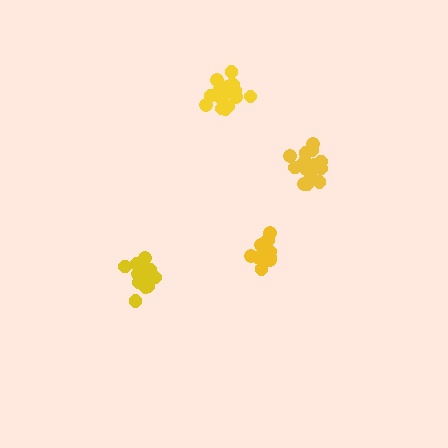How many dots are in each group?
Group 1: 14 dots, Group 2: 18 dots, Group 3: 18 dots, Group 4: 14 dots (64 total).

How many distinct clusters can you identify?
There are 4 distinct clusters.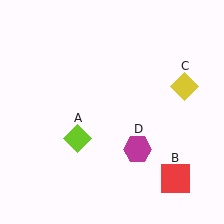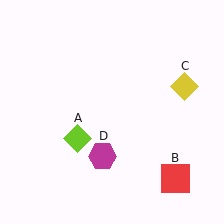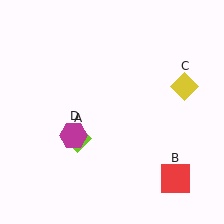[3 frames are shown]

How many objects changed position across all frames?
1 object changed position: magenta hexagon (object D).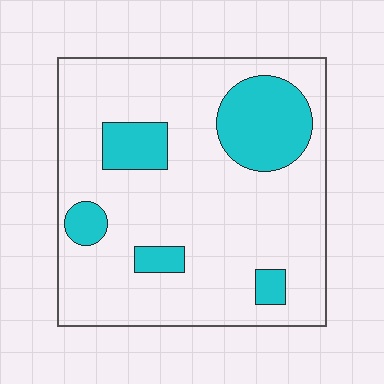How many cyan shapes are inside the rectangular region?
5.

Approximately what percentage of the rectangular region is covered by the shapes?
Approximately 20%.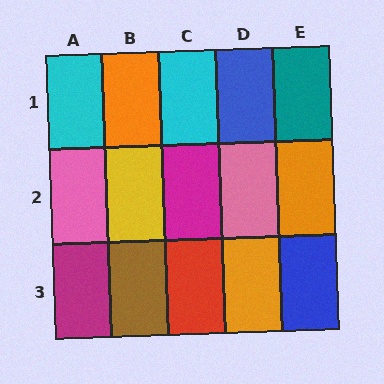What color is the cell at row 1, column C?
Cyan.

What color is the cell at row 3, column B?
Brown.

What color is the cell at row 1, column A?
Cyan.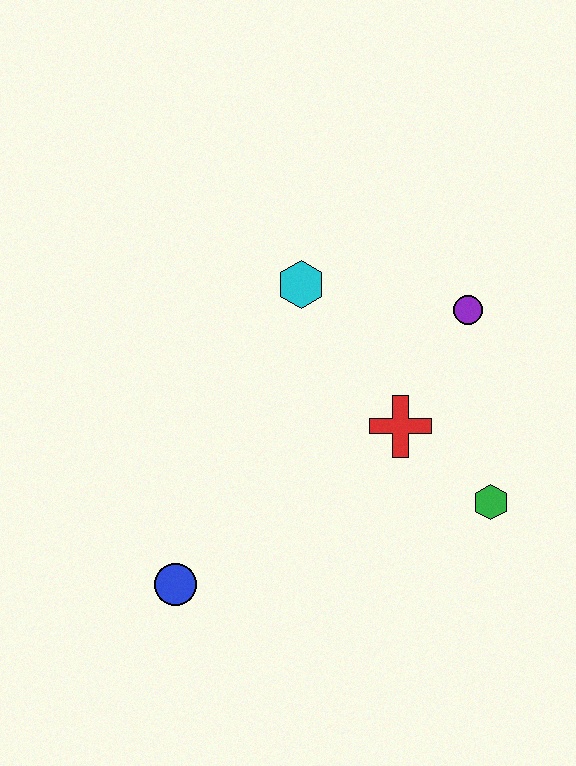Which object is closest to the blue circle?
The red cross is closest to the blue circle.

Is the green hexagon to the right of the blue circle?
Yes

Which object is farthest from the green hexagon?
The blue circle is farthest from the green hexagon.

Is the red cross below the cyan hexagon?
Yes